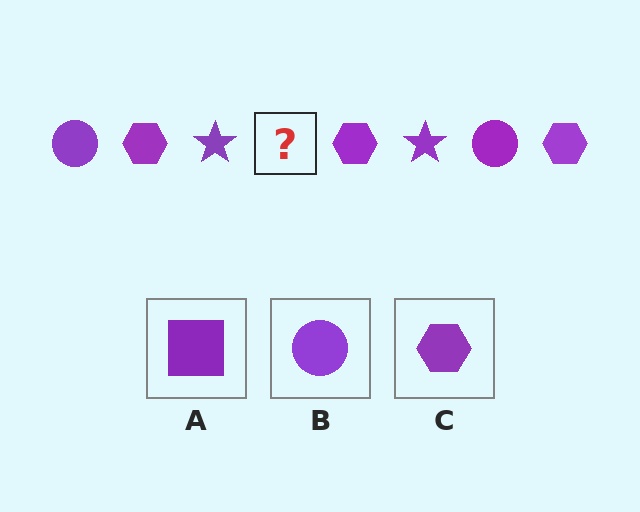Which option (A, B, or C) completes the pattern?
B.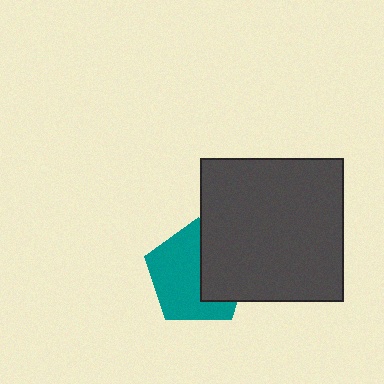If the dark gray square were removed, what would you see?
You would see the complete teal pentagon.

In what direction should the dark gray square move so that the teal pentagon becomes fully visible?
The dark gray square should move right. That is the shortest direction to clear the overlap and leave the teal pentagon fully visible.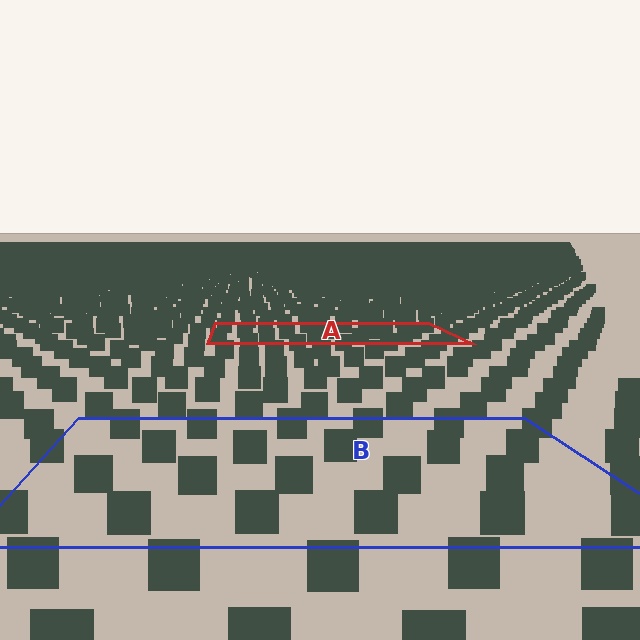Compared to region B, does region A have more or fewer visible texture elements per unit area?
Region A has more texture elements per unit area — they are packed more densely because it is farther away.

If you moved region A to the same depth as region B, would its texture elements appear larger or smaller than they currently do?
They would appear larger. At a closer depth, the same texture elements are projected at a bigger on-screen size.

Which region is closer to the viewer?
Region B is closer. The texture elements there are larger and more spread out.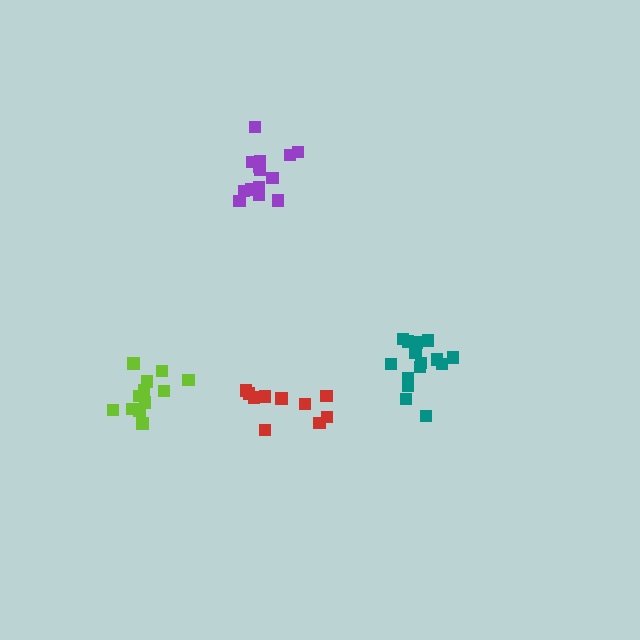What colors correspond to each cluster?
The clusters are colored: teal, lime, purple, red.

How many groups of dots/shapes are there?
There are 4 groups.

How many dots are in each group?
Group 1: 15 dots, Group 2: 12 dots, Group 3: 14 dots, Group 4: 10 dots (51 total).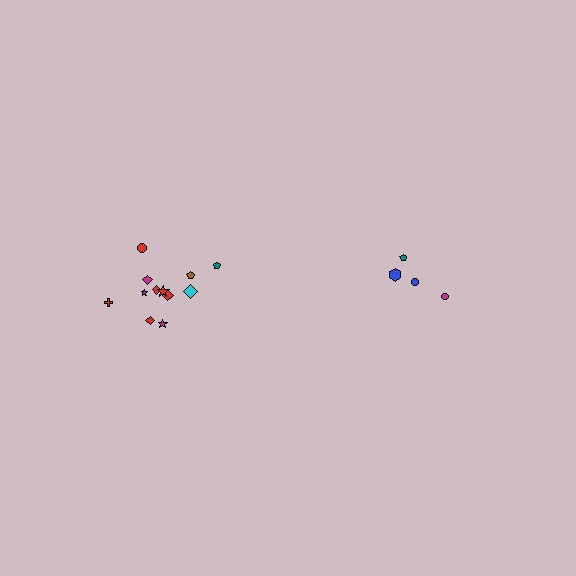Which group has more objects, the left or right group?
The left group.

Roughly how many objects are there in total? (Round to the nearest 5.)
Roughly 15 objects in total.